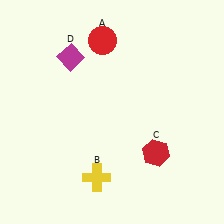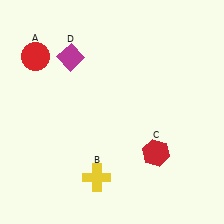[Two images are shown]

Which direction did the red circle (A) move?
The red circle (A) moved left.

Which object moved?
The red circle (A) moved left.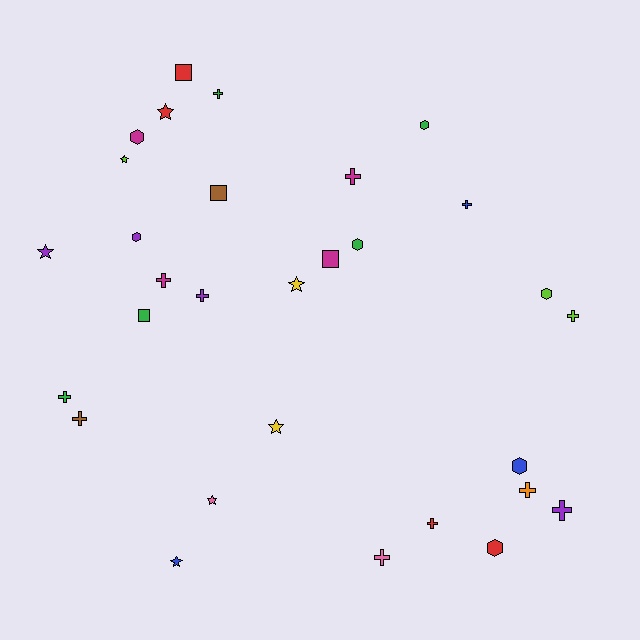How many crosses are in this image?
There are 12 crosses.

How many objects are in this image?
There are 30 objects.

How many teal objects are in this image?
There are no teal objects.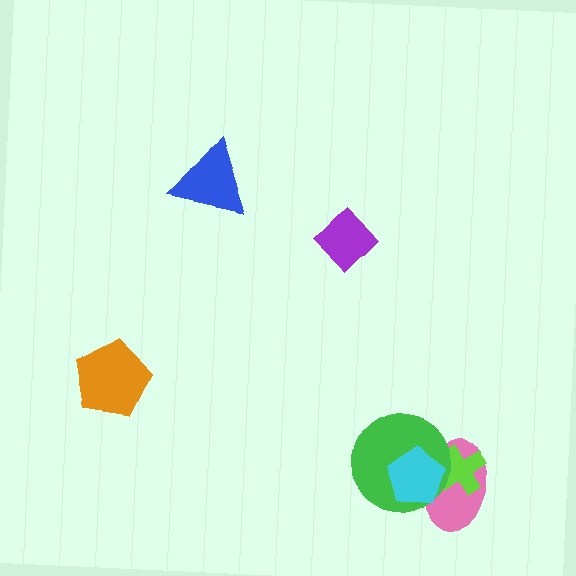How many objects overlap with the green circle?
3 objects overlap with the green circle.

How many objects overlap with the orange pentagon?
0 objects overlap with the orange pentagon.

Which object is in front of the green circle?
The cyan pentagon is in front of the green circle.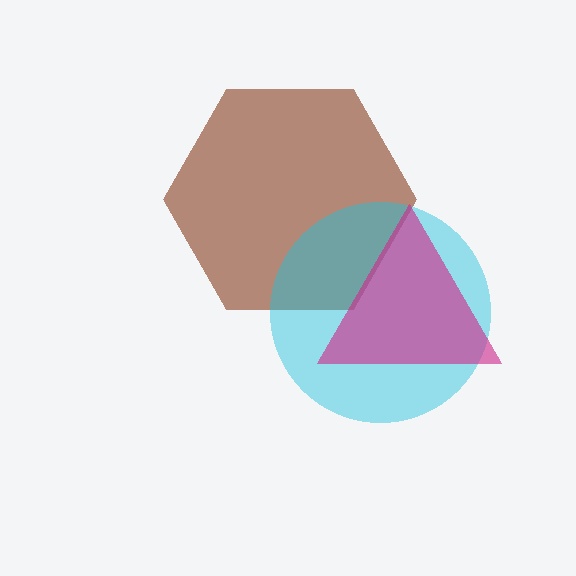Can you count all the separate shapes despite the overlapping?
Yes, there are 3 separate shapes.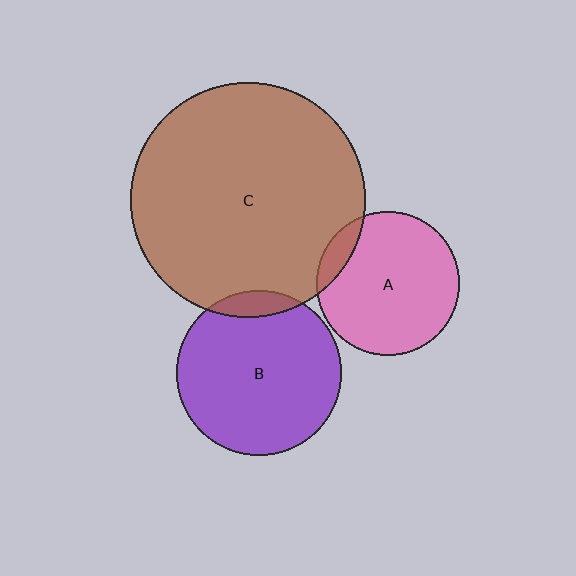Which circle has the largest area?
Circle C (brown).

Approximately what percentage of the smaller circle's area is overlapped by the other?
Approximately 10%.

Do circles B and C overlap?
Yes.